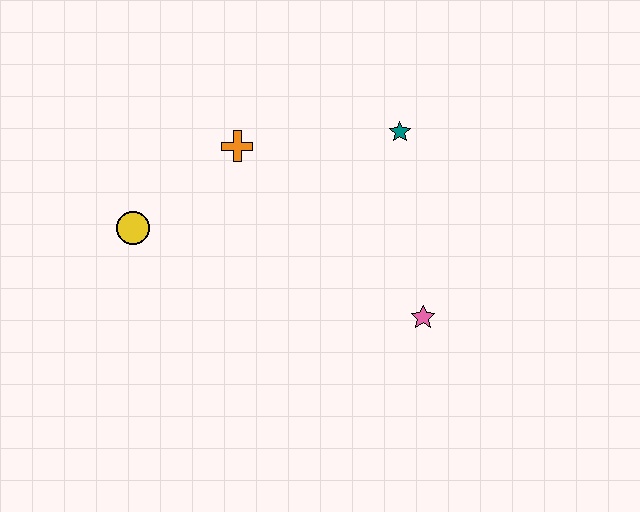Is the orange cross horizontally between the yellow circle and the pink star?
Yes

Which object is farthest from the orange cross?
The pink star is farthest from the orange cross.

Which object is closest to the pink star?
The teal star is closest to the pink star.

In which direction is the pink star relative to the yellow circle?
The pink star is to the right of the yellow circle.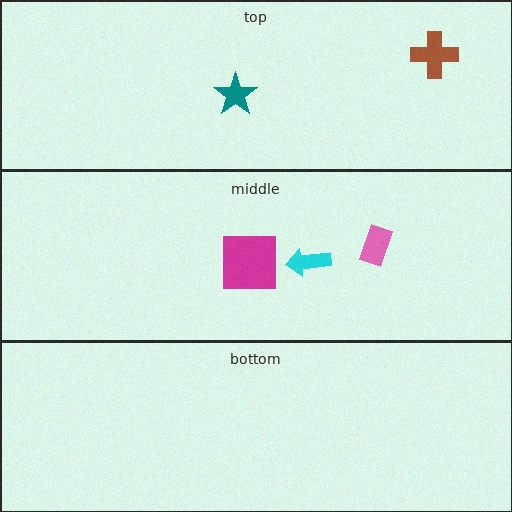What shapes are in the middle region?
The cyan arrow, the magenta square, the pink rectangle.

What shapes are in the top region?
The teal star, the brown cross.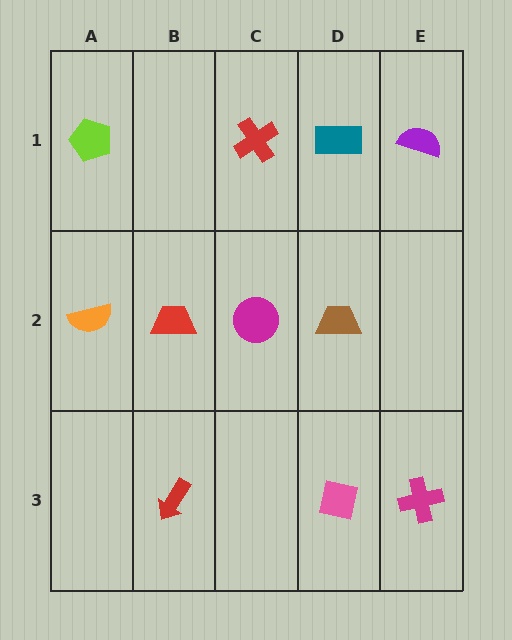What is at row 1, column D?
A teal rectangle.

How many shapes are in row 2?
4 shapes.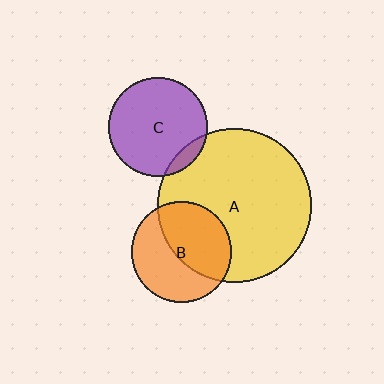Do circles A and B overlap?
Yes.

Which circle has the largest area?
Circle A (yellow).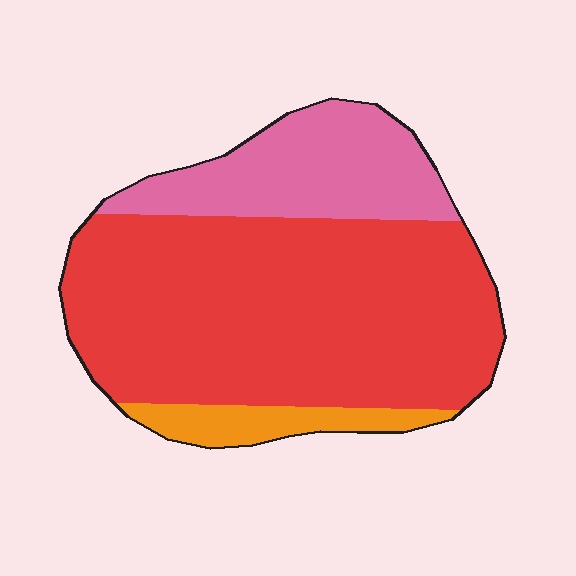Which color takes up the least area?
Orange, at roughly 10%.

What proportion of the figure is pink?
Pink covers around 25% of the figure.